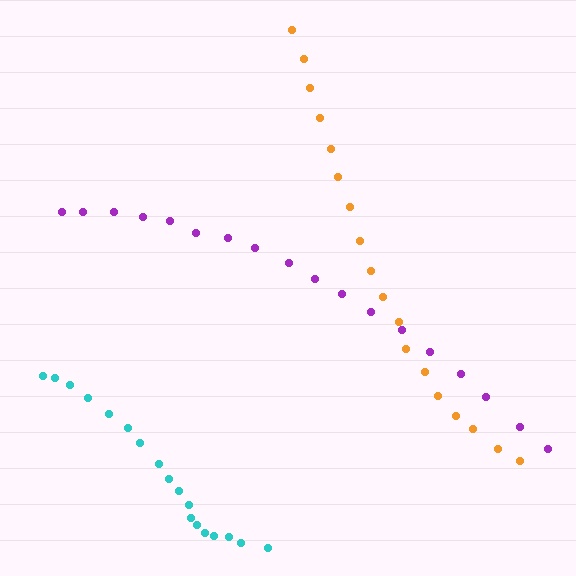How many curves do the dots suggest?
There are 3 distinct paths.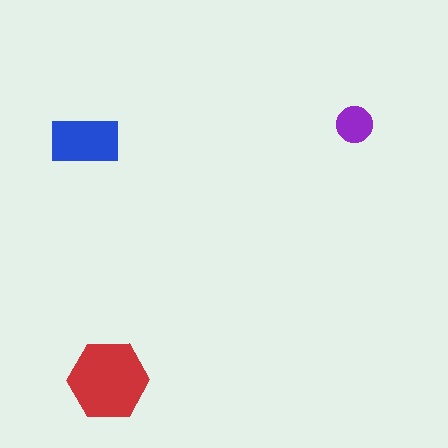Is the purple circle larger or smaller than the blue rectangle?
Smaller.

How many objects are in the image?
There are 3 objects in the image.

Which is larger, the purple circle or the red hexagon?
The red hexagon.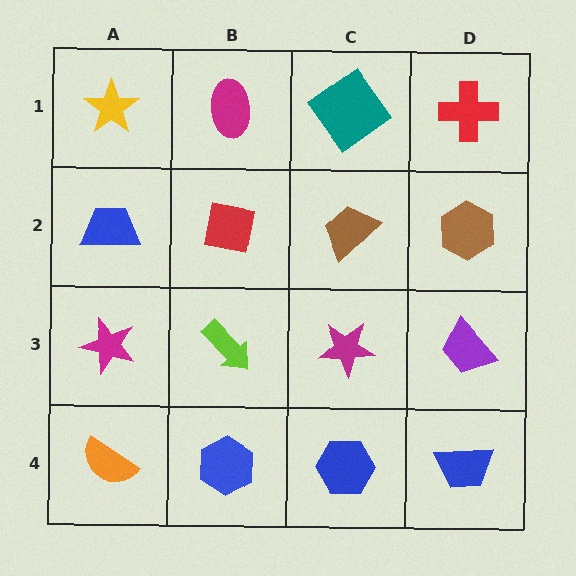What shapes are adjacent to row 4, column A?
A magenta star (row 3, column A), a blue hexagon (row 4, column B).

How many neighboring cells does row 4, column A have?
2.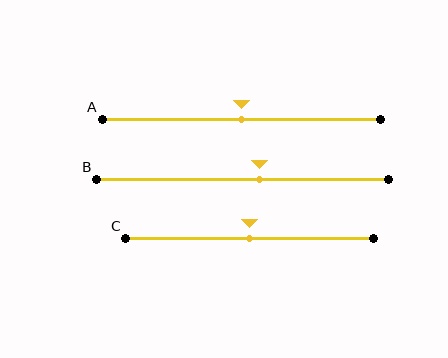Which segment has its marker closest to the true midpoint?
Segment A has its marker closest to the true midpoint.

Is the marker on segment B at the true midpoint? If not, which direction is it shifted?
No, the marker on segment B is shifted to the right by about 6% of the segment length.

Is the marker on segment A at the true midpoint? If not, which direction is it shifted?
Yes, the marker on segment A is at the true midpoint.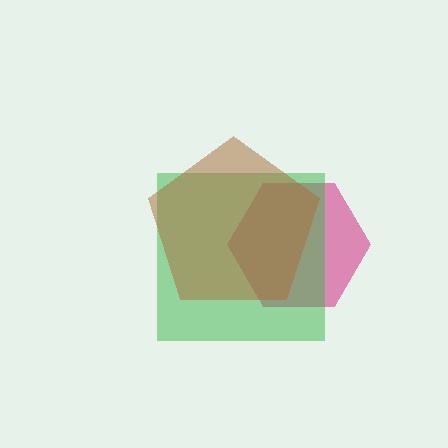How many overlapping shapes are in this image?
There are 3 overlapping shapes in the image.